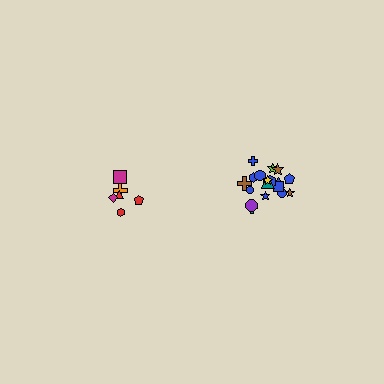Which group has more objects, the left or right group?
The right group.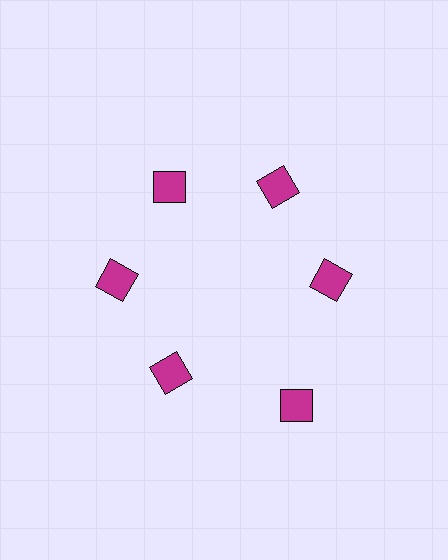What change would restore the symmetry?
The symmetry would be restored by moving it inward, back onto the ring so that all 6 squares sit at equal angles and equal distance from the center.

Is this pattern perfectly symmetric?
No. The 6 magenta squares are arranged in a ring, but one element near the 5 o'clock position is pushed outward from the center, breaking the 6-fold rotational symmetry.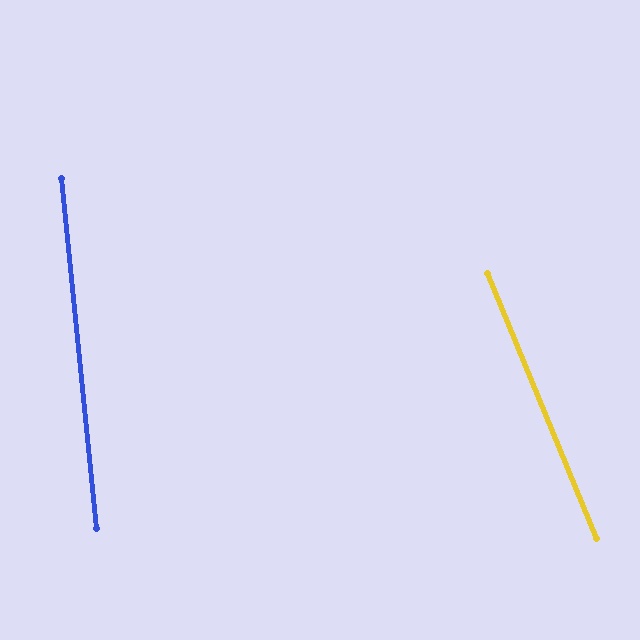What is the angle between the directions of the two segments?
Approximately 17 degrees.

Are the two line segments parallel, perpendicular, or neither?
Neither parallel nor perpendicular — they differ by about 17°.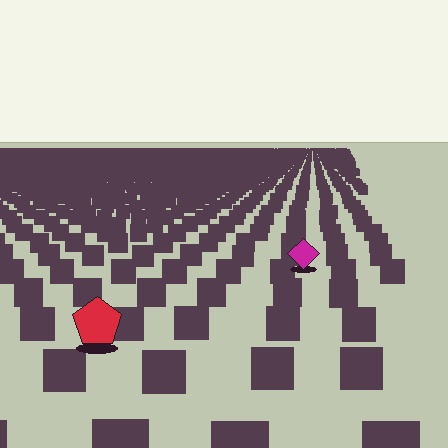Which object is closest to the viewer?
The red pentagon is closest. The texture marks near it are larger and more spread out.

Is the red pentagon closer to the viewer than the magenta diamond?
Yes. The red pentagon is closer — you can tell from the texture gradient: the ground texture is coarser near it.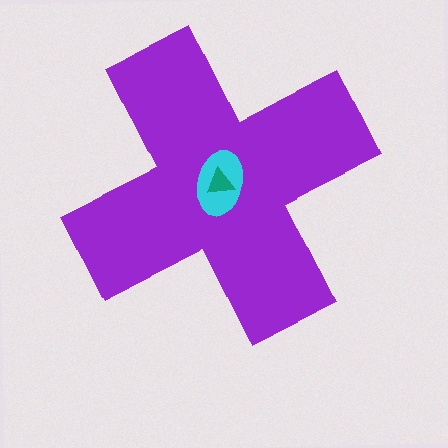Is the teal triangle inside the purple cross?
Yes.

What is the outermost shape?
The purple cross.